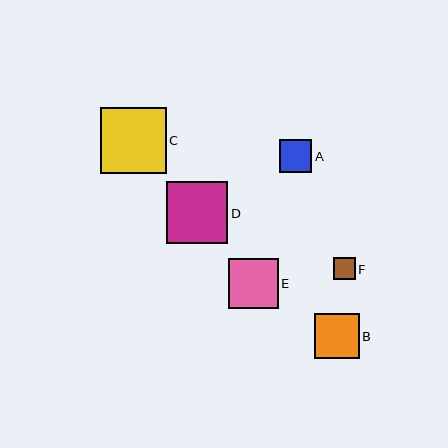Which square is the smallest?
Square F is the smallest with a size of approximately 22 pixels.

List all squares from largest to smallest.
From largest to smallest: C, D, E, B, A, F.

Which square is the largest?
Square C is the largest with a size of approximately 66 pixels.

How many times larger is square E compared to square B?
Square E is approximately 1.1 times the size of square B.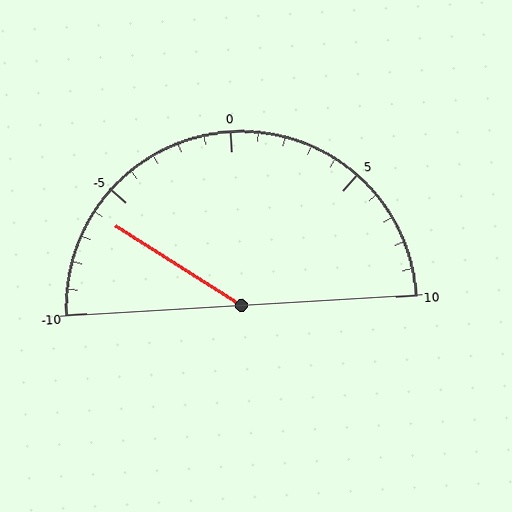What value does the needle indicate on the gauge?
The needle indicates approximately -6.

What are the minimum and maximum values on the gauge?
The gauge ranges from -10 to 10.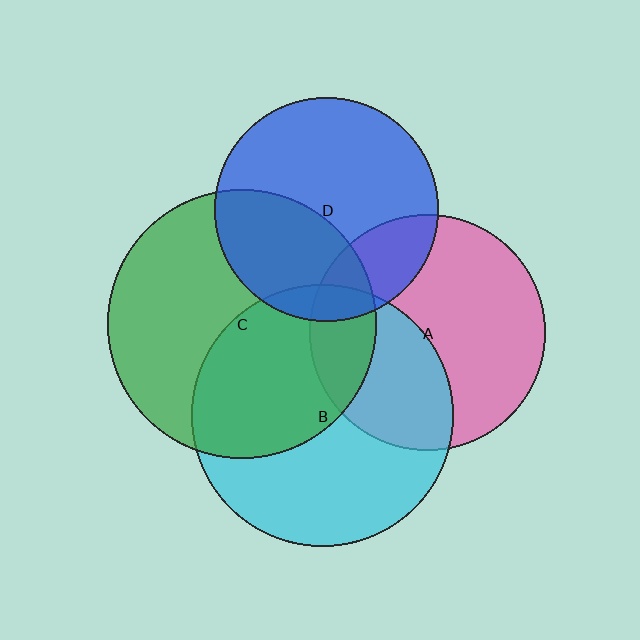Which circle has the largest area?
Circle C (green).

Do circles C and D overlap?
Yes.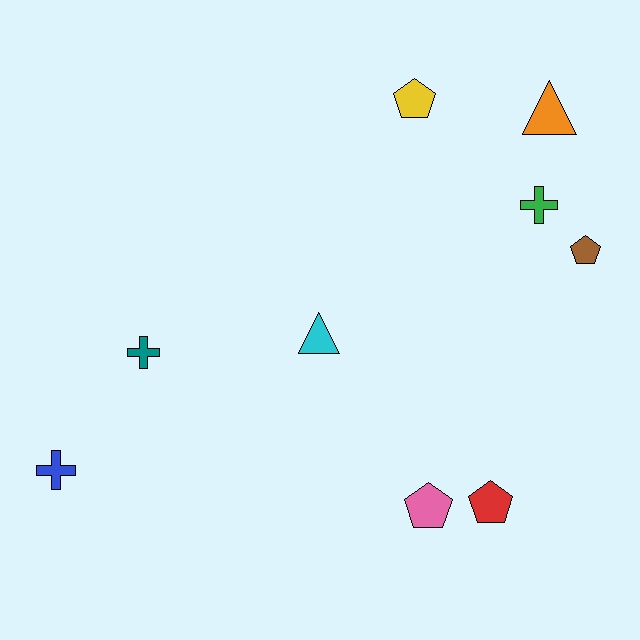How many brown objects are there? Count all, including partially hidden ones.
There is 1 brown object.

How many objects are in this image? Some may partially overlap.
There are 9 objects.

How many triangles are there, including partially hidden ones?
There are 2 triangles.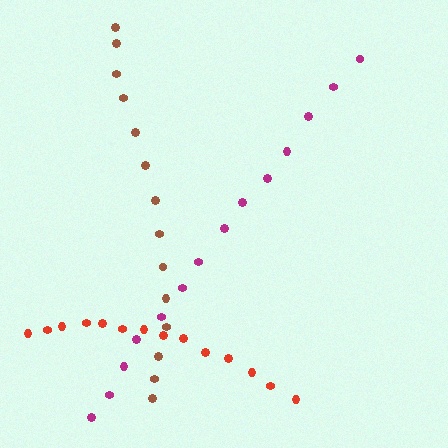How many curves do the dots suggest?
There are 3 distinct paths.